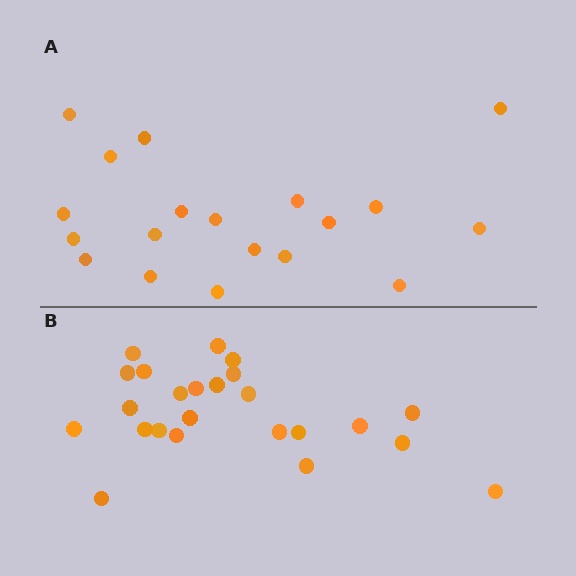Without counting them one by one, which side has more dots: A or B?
Region B (the bottom region) has more dots.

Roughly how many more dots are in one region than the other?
Region B has about 5 more dots than region A.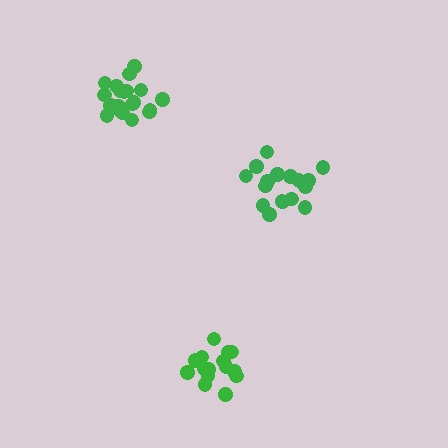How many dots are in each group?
Group 1: 21 dots, Group 2: 17 dots, Group 3: 15 dots (53 total).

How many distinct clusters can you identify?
There are 3 distinct clusters.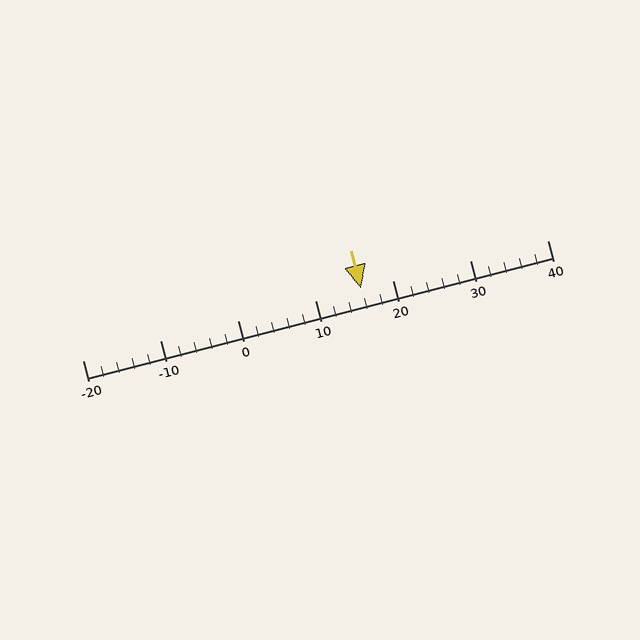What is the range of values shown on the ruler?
The ruler shows values from -20 to 40.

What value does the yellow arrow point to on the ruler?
The yellow arrow points to approximately 16.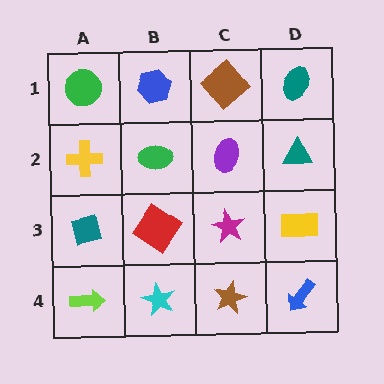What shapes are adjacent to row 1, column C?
A purple ellipse (row 2, column C), a blue hexagon (row 1, column B), a teal ellipse (row 1, column D).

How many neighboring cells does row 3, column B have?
4.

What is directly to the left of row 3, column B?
A teal square.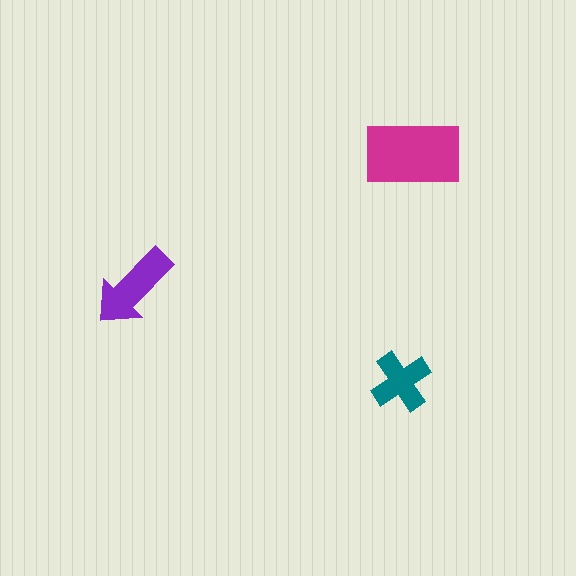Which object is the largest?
The magenta rectangle.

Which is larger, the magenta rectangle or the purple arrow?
The magenta rectangle.